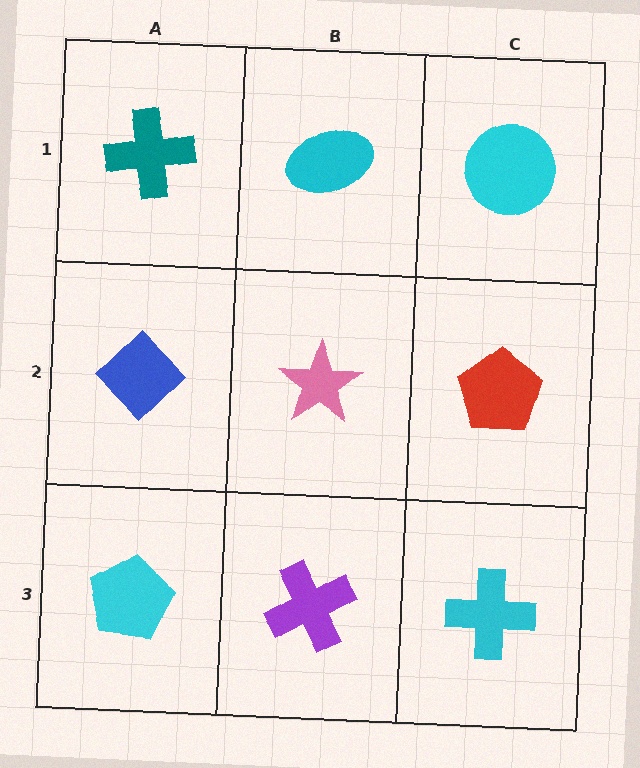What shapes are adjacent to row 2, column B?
A cyan ellipse (row 1, column B), a purple cross (row 3, column B), a blue diamond (row 2, column A), a red pentagon (row 2, column C).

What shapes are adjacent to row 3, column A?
A blue diamond (row 2, column A), a purple cross (row 3, column B).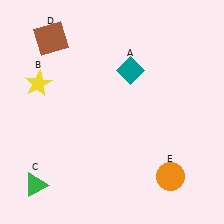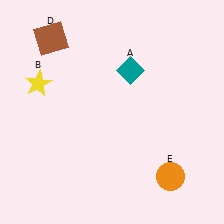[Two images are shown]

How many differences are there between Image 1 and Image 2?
There is 1 difference between the two images.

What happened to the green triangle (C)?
The green triangle (C) was removed in Image 2. It was in the bottom-left area of Image 1.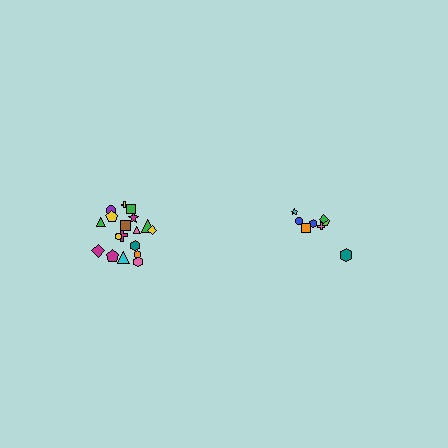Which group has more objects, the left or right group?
The left group.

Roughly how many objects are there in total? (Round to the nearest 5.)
Roughly 25 objects in total.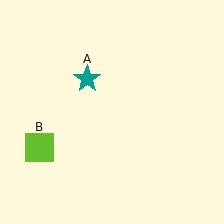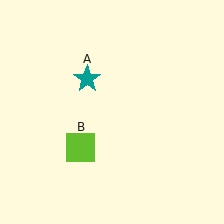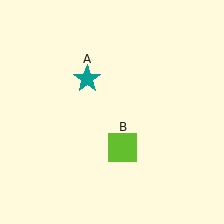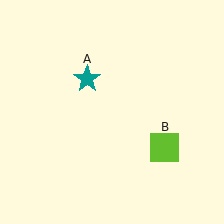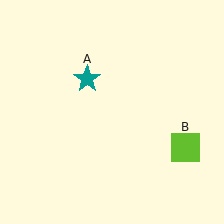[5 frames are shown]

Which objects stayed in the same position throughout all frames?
Teal star (object A) remained stationary.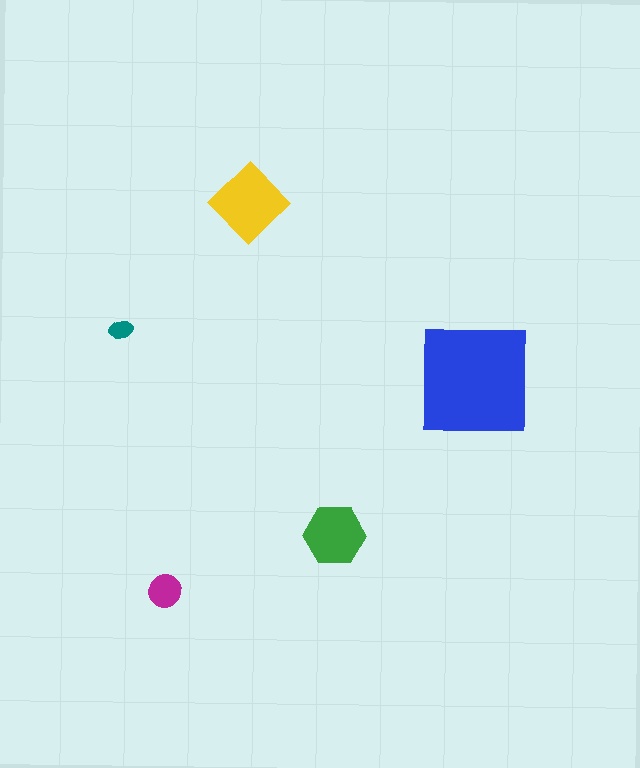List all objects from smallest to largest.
The teal ellipse, the magenta circle, the green hexagon, the yellow diamond, the blue square.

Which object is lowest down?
The magenta circle is bottommost.